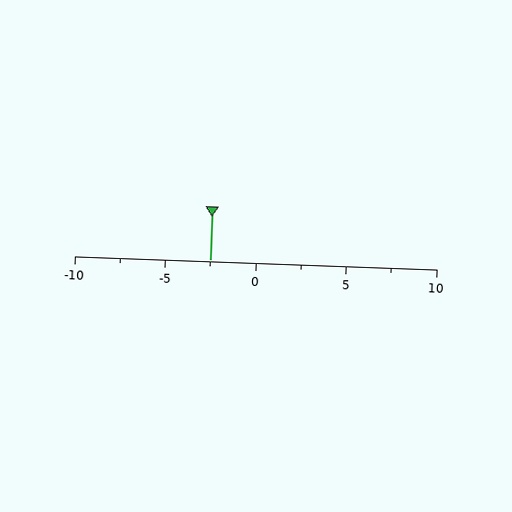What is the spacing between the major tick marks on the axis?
The major ticks are spaced 5 apart.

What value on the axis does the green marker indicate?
The marker indicates approximately -2.5.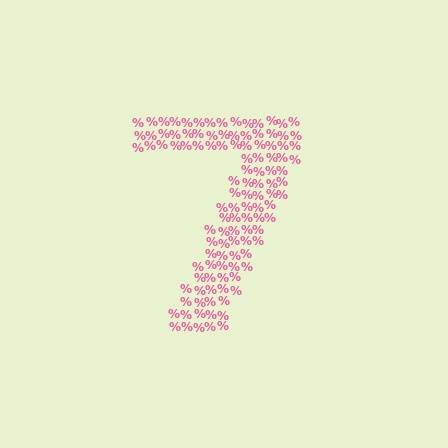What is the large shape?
The large shape is the digit 7.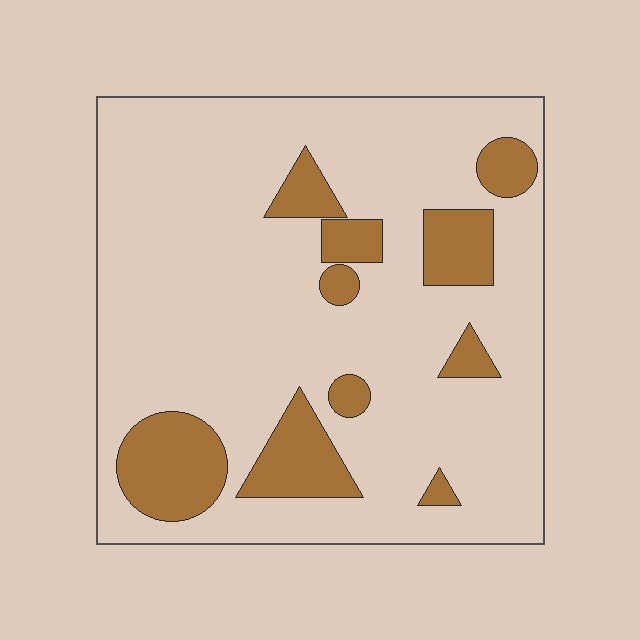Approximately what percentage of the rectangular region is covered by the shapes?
Approximately 20%.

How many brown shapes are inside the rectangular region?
10.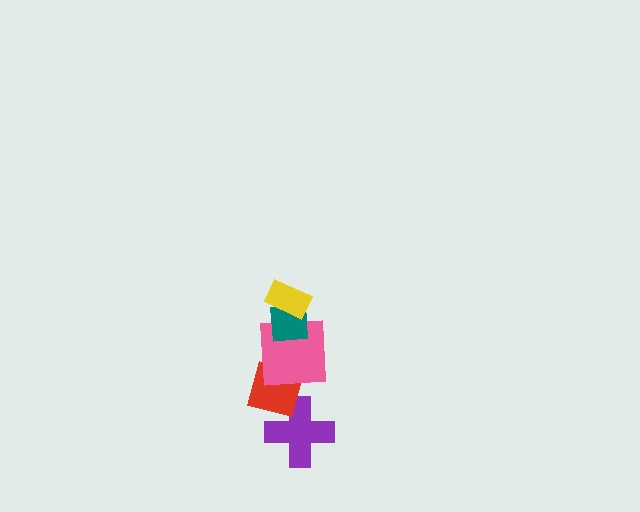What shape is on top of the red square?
The pink square is on top of the red square.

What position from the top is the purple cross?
The purple cross is 5th from the top.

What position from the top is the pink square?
The pink square is 3rd from the top.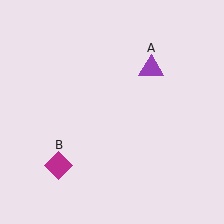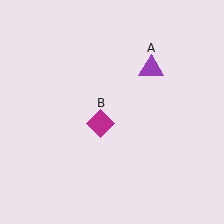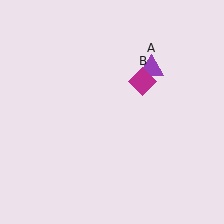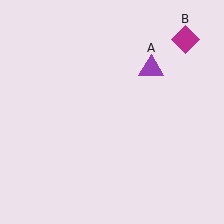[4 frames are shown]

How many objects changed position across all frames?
1 object changed position: magenta diamond (object B).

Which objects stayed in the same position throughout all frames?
Purple triangle (object A) remained stationary.